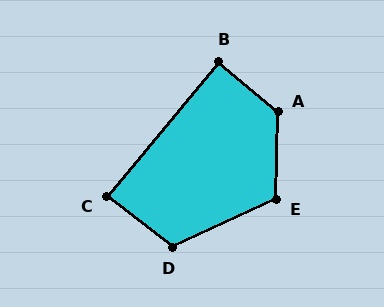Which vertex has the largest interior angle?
A, at approximately 129 degrees.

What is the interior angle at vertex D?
Approximately 118 degrees (obtuse).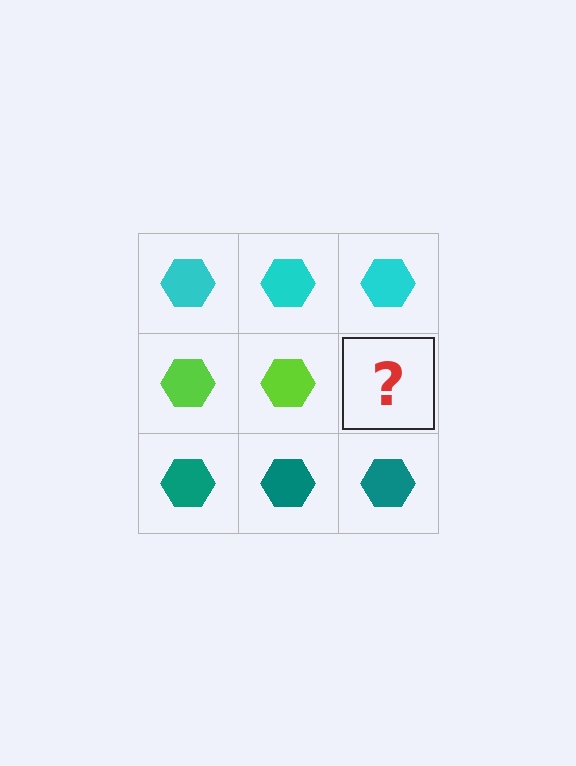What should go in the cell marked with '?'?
The missing cell should contain a lime hexagon.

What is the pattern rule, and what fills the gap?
The rule is that each row has a consistent color. The gap should be filled with a lime hexagon.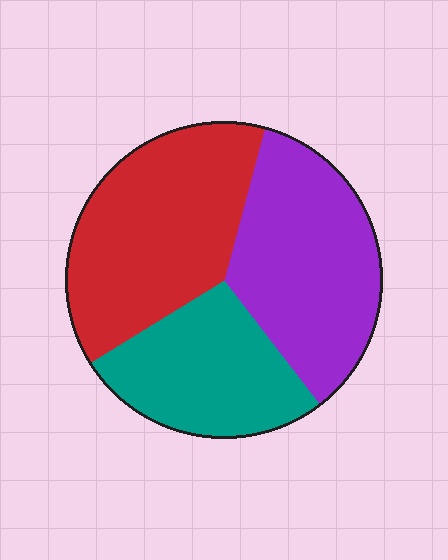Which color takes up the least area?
Teal, at roughly 25%.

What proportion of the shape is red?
Red takes up about three eighths (3/8) of the shape.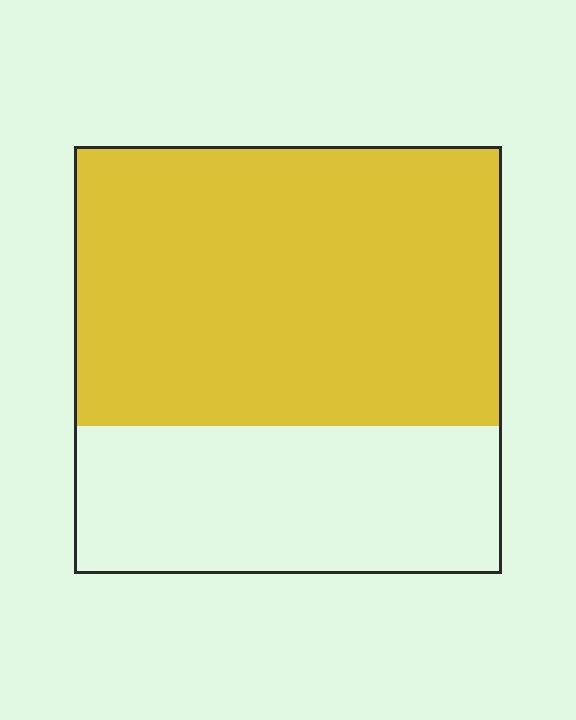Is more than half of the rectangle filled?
Yes.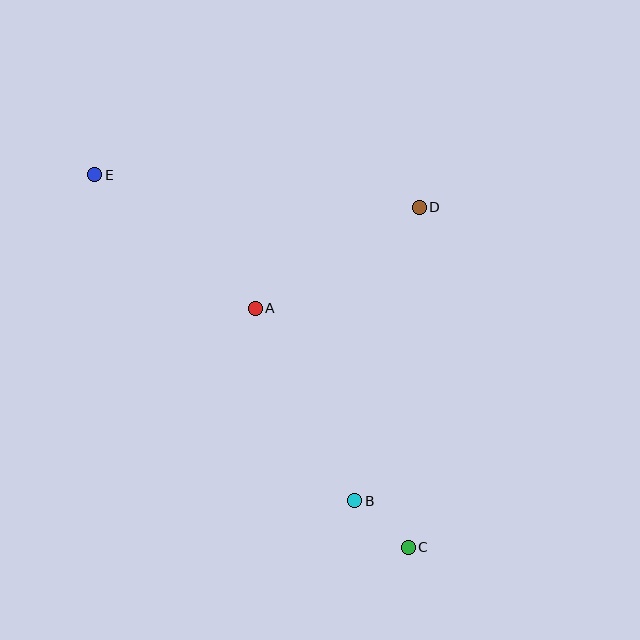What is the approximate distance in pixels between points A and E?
The distance between A and E is approximately 209 pixels.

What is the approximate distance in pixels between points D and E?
The distance between D and E is approximately 326 pixels.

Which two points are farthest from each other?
Points C and E are farthest from each other.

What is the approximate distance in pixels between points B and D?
The distance between B and D is approximately 301 pixels.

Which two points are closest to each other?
Points B and C are closest to each other.